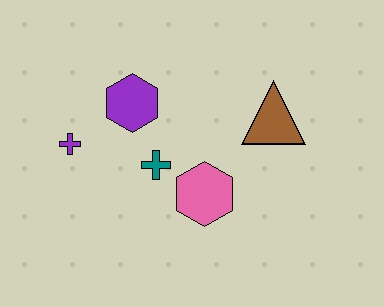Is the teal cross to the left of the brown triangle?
Yes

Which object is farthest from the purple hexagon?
The brown triangle is farthest from the purple hexagon.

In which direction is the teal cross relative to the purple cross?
The teal cross is to the right of the purple cross.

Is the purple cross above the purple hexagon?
No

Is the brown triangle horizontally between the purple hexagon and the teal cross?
No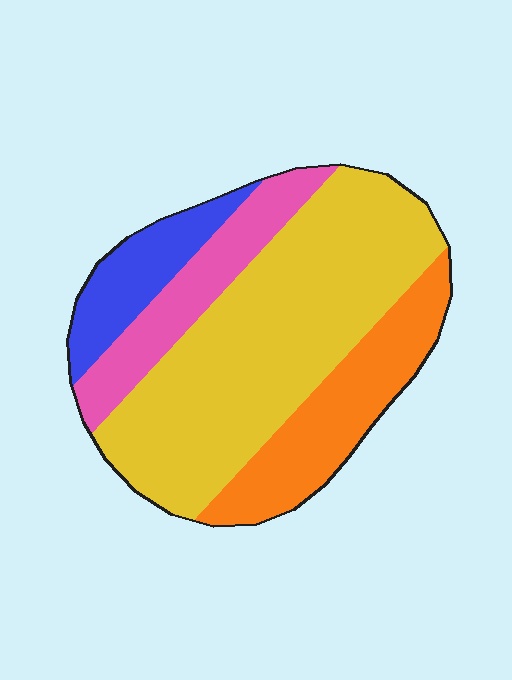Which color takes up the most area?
Yellow, at roughly 55%.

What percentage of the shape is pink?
Pink covers about 15% of the shape.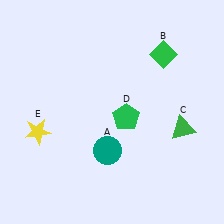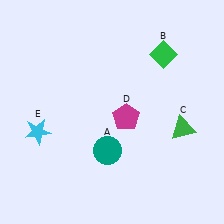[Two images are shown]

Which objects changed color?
D changed from green to magenta. E changed from yellow to cyan.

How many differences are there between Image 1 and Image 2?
There are 2 differences between the two images.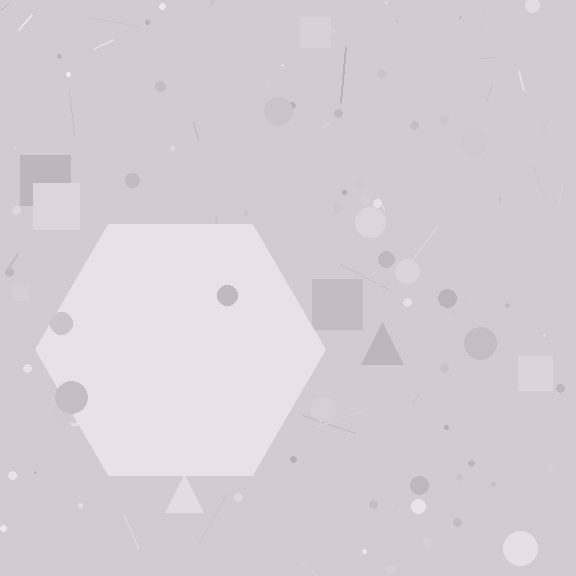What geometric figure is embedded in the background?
A hexagon is embedded in the background.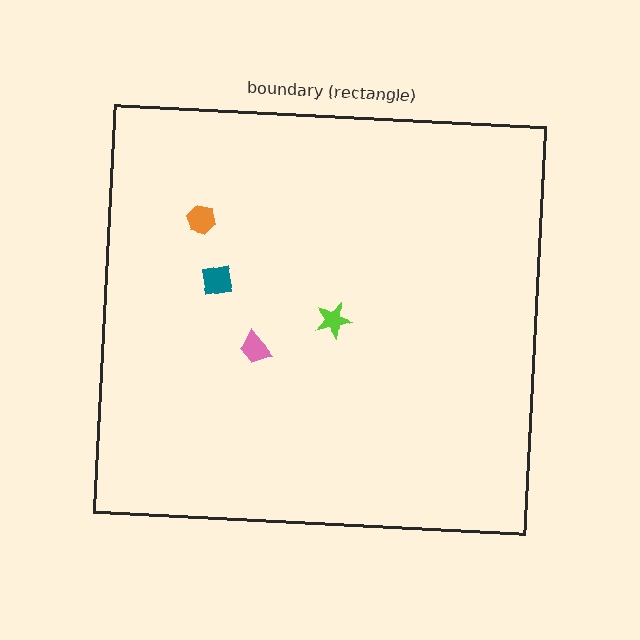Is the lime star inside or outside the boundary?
Inside.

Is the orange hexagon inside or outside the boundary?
Inside.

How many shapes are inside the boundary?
4 inside, 0 outside.